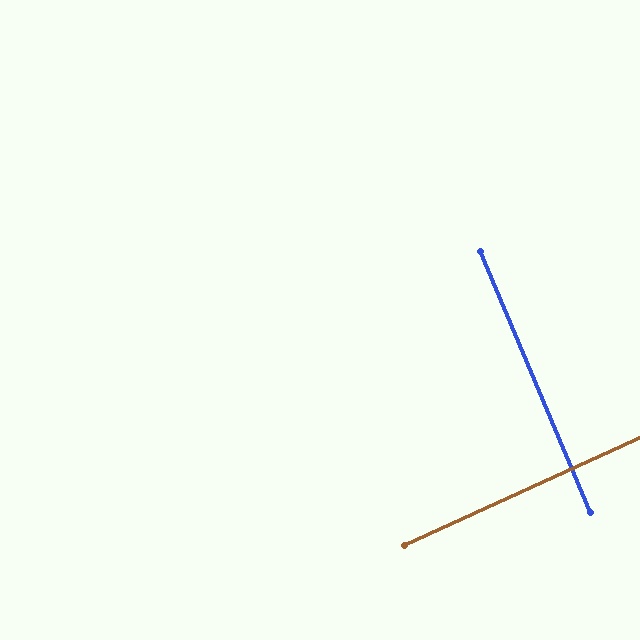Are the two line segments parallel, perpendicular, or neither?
Perpendicular — they meet at approximately 88°.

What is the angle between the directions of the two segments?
Approximately 88 degrees.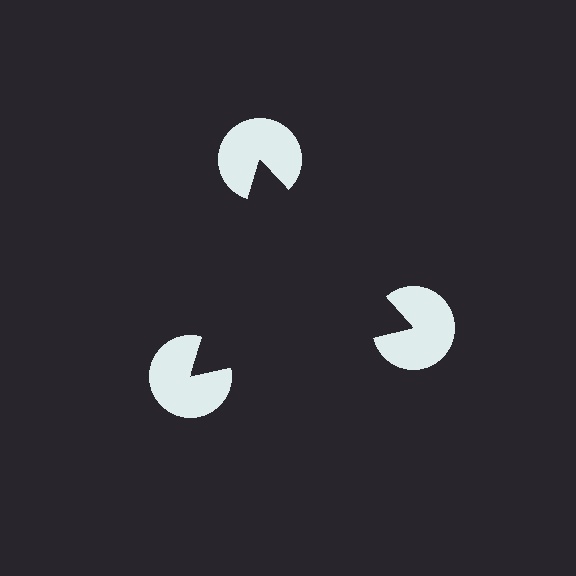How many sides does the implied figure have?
3 sides.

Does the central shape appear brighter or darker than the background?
It typically appears slightly darker than the background, even though no actual brightness change is drawn.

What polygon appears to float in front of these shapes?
An illusory triangle — its edges are inferred from the aligned wedge cuts in the pac-man discs, not physically drawn.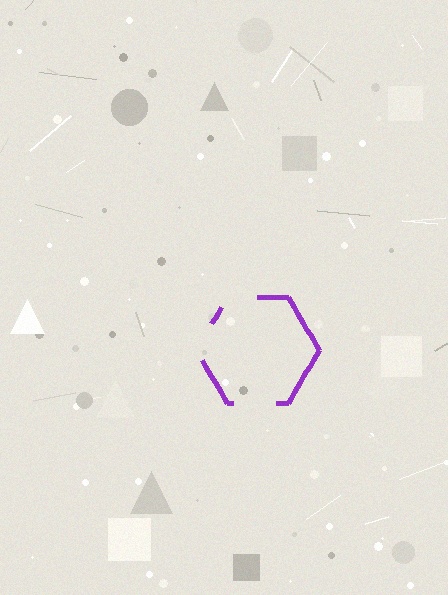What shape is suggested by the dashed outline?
The dashed outline suggests a hexagon.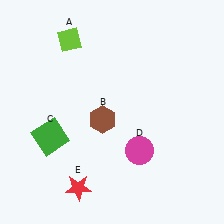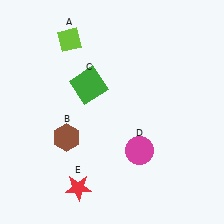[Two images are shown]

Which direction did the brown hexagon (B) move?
The brown hexagon (B) moved left.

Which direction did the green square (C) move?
The green square (C) moved up.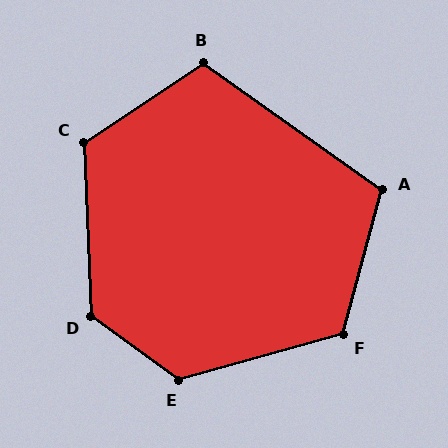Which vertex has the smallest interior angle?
A, at approximately 110 degrees.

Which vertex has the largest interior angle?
E, at approximately 129 degrees.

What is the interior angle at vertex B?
Approximately 111 degrees (obtuse).